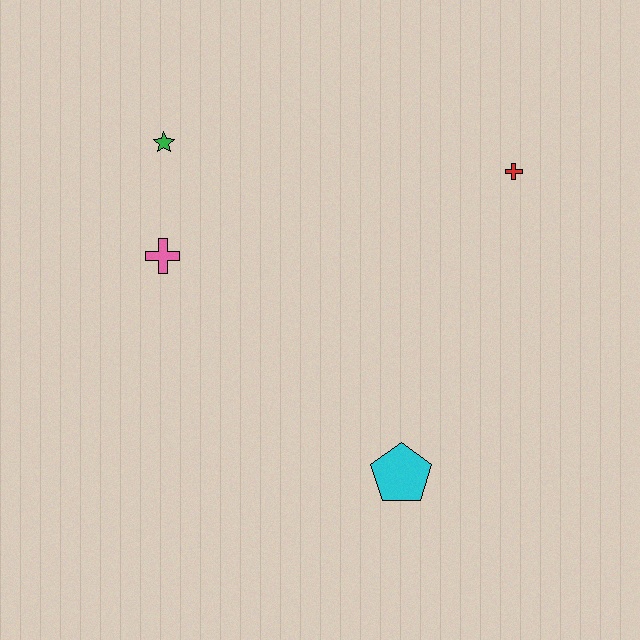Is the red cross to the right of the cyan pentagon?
Yes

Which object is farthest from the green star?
The cyan pentagon is farthest from the green star.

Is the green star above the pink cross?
Yes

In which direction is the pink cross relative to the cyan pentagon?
The pink cross is to the left of the cyan pentagon.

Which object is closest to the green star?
The pink cross is closest to the green star.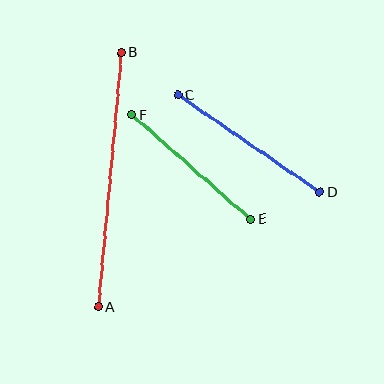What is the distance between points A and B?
The distance is approximately 255 pixels.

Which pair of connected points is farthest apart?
Points A and B are farthest apart.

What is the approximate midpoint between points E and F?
The midpoint is at approximately (191, 167) pixels.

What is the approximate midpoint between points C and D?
The midpoint is at approximately (249, 144) pixels.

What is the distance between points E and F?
The distance is approximately 158 pixels.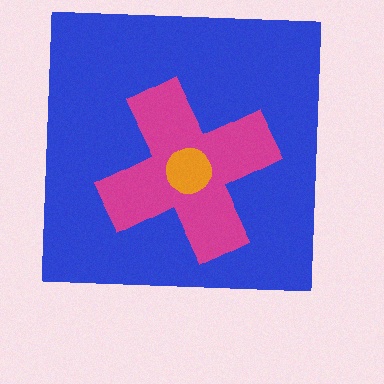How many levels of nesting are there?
3.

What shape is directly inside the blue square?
The magenta cross.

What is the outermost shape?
The blue square.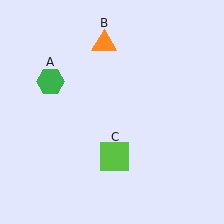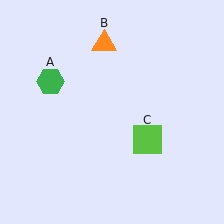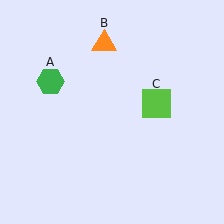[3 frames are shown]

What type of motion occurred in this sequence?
The lime square (object C) rotated counterclockwise around the center of the scene.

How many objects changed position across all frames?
1 object changed position: lime square (object C).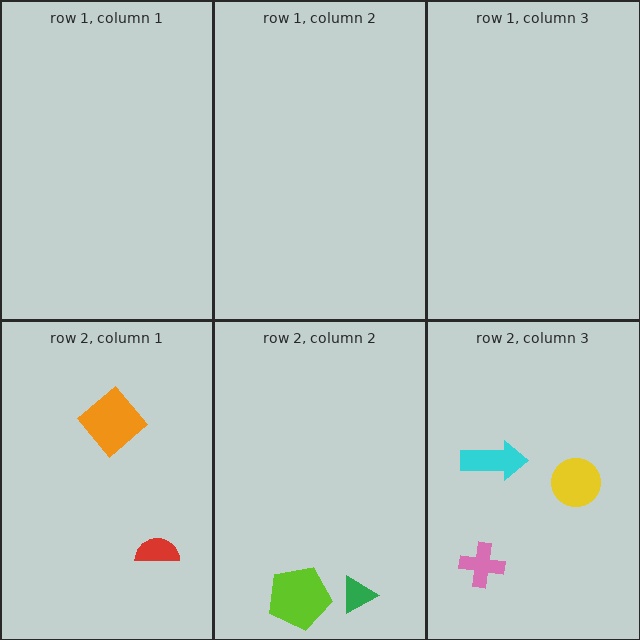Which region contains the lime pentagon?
The row 2, column 2 region.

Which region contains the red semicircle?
The row 2, column 1 region.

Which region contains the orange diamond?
The row 2, column 1 region.